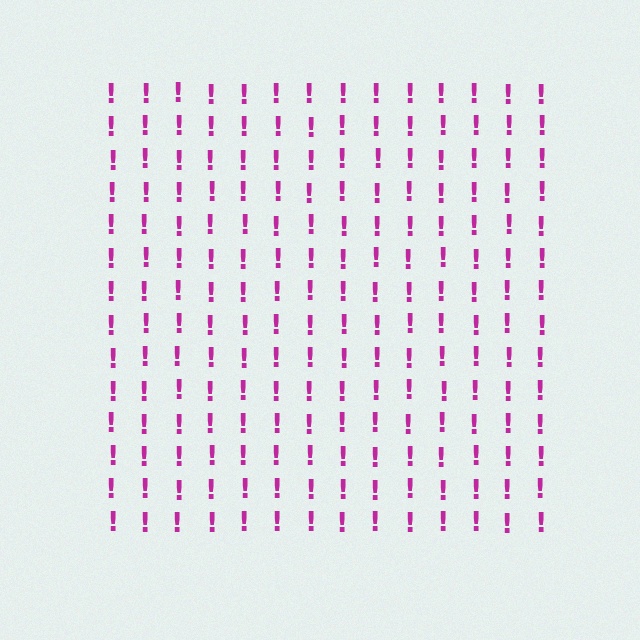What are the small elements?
The small elements are exclamation marks.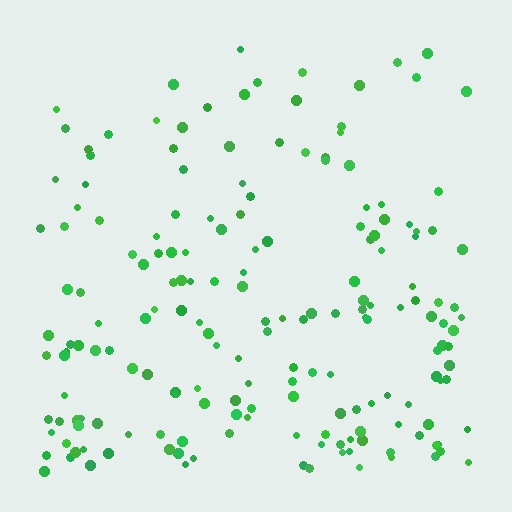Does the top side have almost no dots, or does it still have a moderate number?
Still a moderate number, just noticeably fewer than the bottom.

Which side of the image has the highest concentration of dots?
The bottom.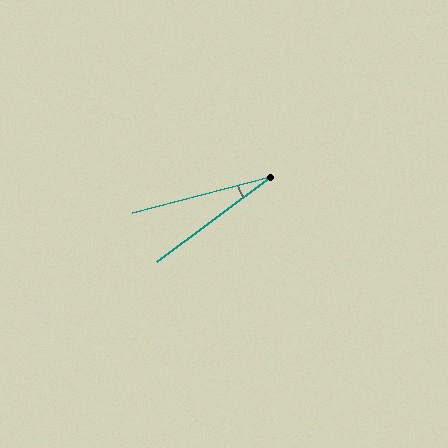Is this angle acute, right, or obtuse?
It is acute.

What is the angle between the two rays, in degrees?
Approximately 22 degrees.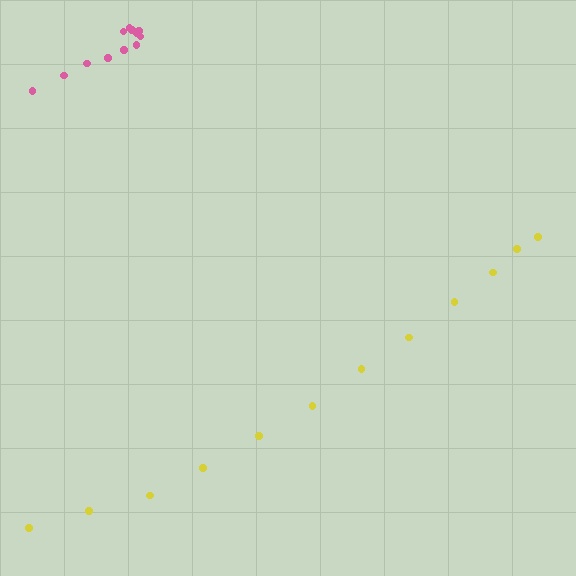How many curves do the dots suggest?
There are 2 distinct paths.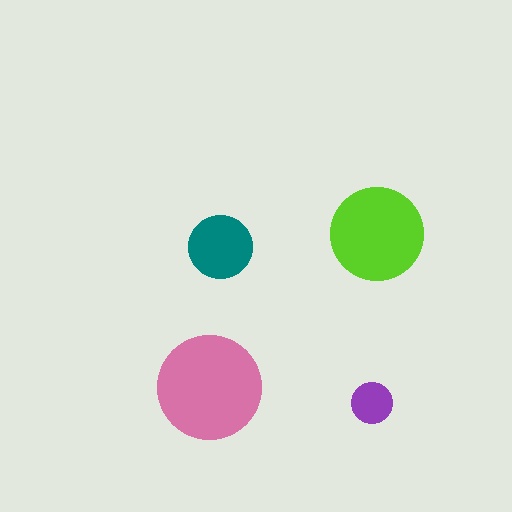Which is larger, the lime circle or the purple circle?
The lime one.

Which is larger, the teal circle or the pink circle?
The pink one.